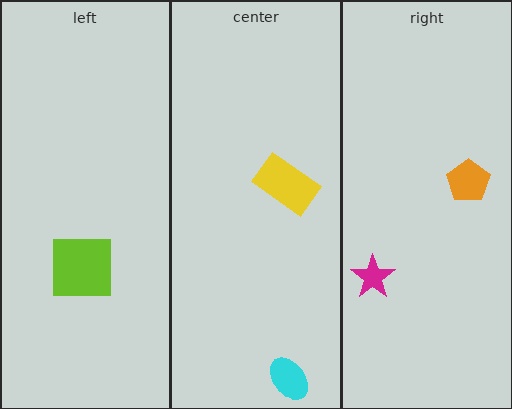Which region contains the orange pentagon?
The right region.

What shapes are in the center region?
The yellow rectangle, the cyan ellipse.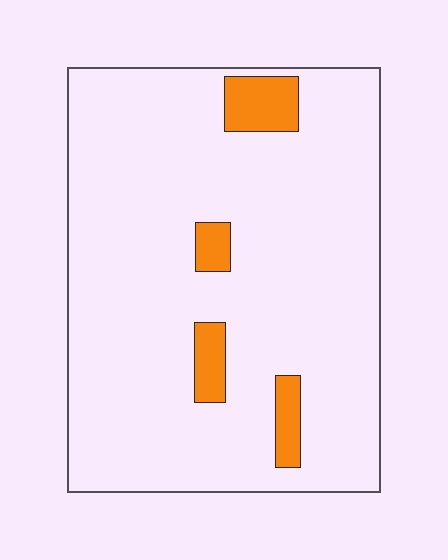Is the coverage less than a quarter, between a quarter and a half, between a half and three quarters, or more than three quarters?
Less than a quarter.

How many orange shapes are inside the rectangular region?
4.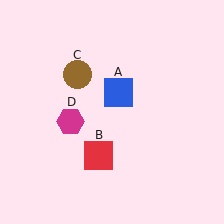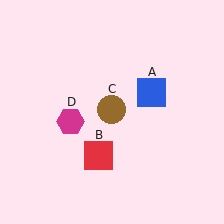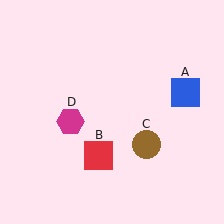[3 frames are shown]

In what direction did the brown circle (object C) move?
The brown circle (object C) moved down and to the right.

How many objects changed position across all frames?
2 objects changed position: blue square (object A), brown circle (object C).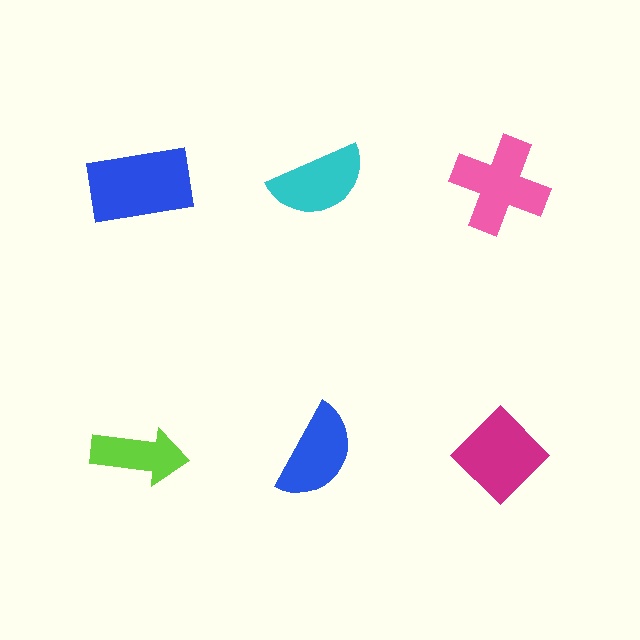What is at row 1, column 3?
A pink cross.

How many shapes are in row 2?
3 shapes.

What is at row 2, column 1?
A lime arrow.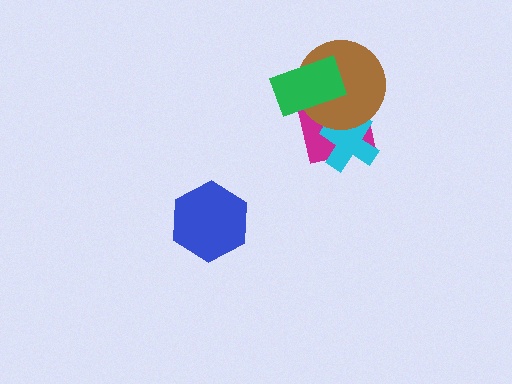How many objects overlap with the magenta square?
3 objects overlap with the magenta square.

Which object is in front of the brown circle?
The green rectangle is in front of the brown circle.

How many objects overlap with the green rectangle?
2 objects overlap with the green rectangle.